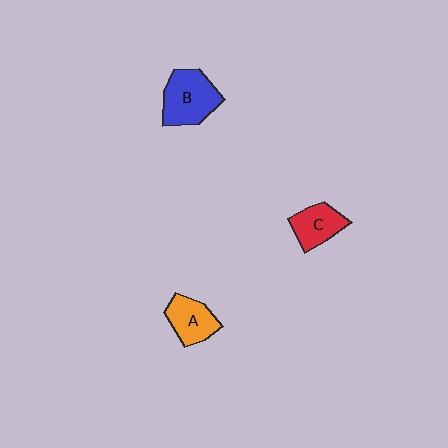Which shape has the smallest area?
Shape C (red).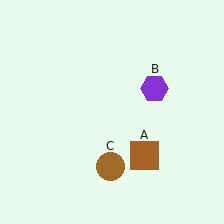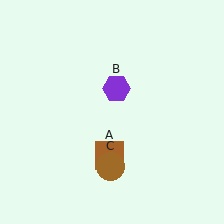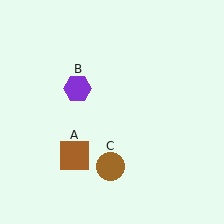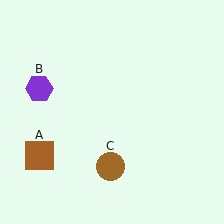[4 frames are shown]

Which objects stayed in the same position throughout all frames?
Brown circle (object C) remained stationary.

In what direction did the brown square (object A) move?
The brown square (object A) moved left.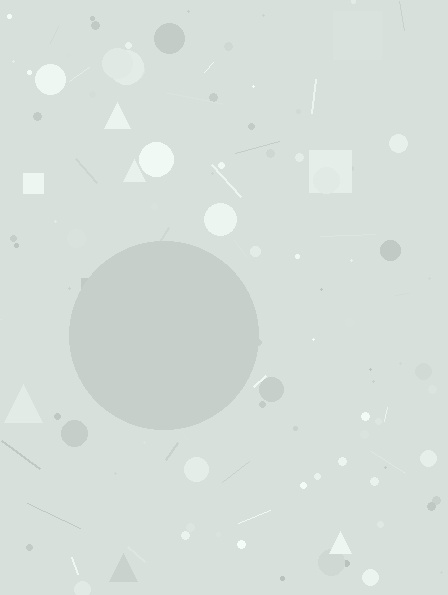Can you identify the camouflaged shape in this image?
The camouflaged shape is a circle.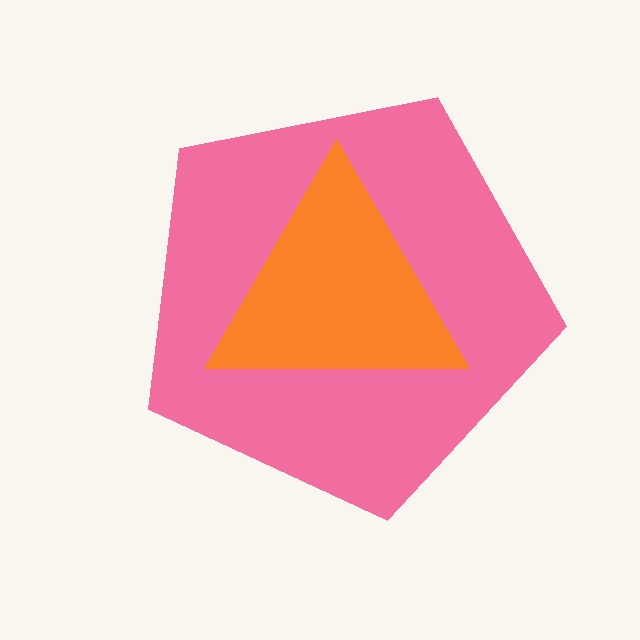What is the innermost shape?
The orange triangle.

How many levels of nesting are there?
2.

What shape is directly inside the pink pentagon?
The orange triangle.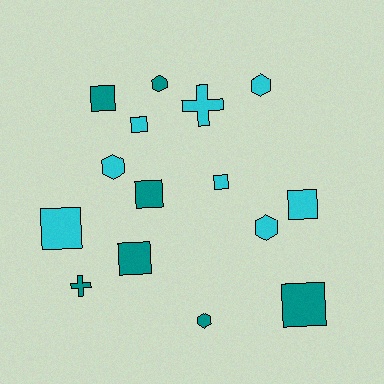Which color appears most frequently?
Cyan, with 8 objects.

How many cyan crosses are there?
There is 1 cyan cross.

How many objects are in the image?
There are 15 objects.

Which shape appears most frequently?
Square, with 8 objects.